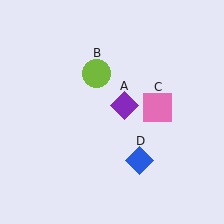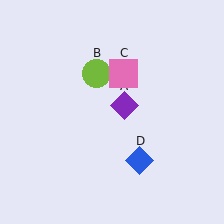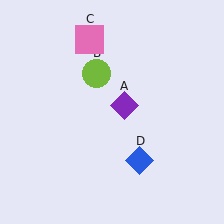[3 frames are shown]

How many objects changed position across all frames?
1 object changed position: pink square (object C).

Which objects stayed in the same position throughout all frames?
Purple diamond (object A) and lime circle (object B) and blue diamond (object D) remained stationary.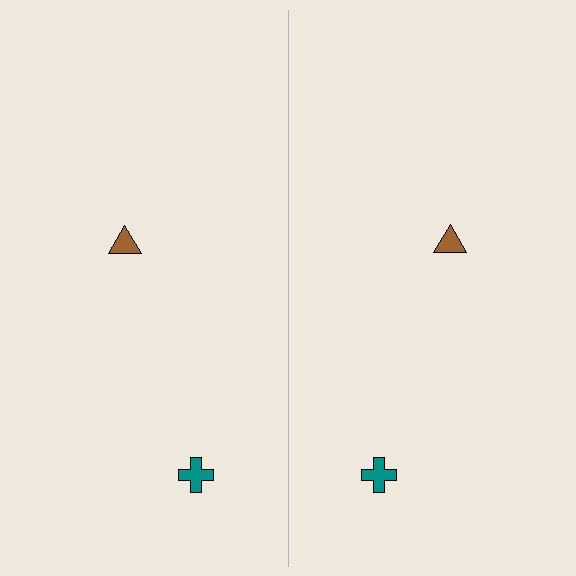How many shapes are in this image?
There are 4 shapes in this image.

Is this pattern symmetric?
Yes, this pattern has bilateral (reflection) symmetry.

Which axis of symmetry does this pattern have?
The pattern has a vertical axis of symmetry running through the center of the image.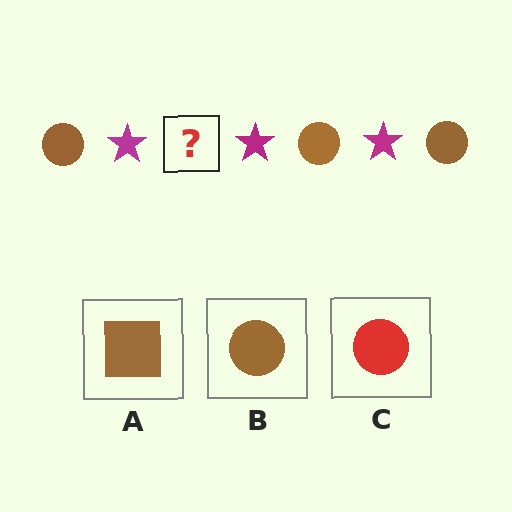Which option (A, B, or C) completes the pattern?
B.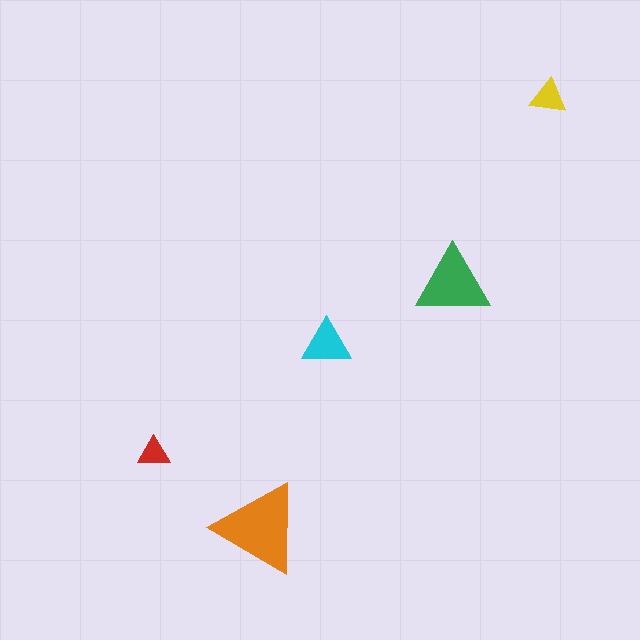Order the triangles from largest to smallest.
the orange one, the green one, the cyan one, the yellow one, the red one.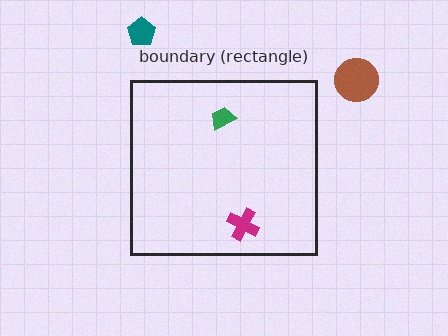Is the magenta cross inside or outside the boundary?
Inside.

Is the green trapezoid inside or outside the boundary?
Inside.